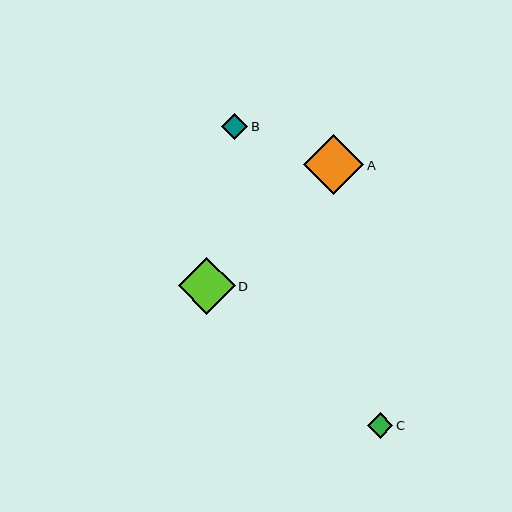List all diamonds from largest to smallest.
From largest to smallest: A, D, B, C.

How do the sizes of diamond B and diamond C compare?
Diamond B and diamond C are approximately the same size.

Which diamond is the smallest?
Diamond C is the smallest with a size of approximately 26 pixels.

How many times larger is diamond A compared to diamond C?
Diamond A is approximately 2.3 times the size of diamond C.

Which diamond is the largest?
Diamond A is the largest with a size of approximately 60 pixels.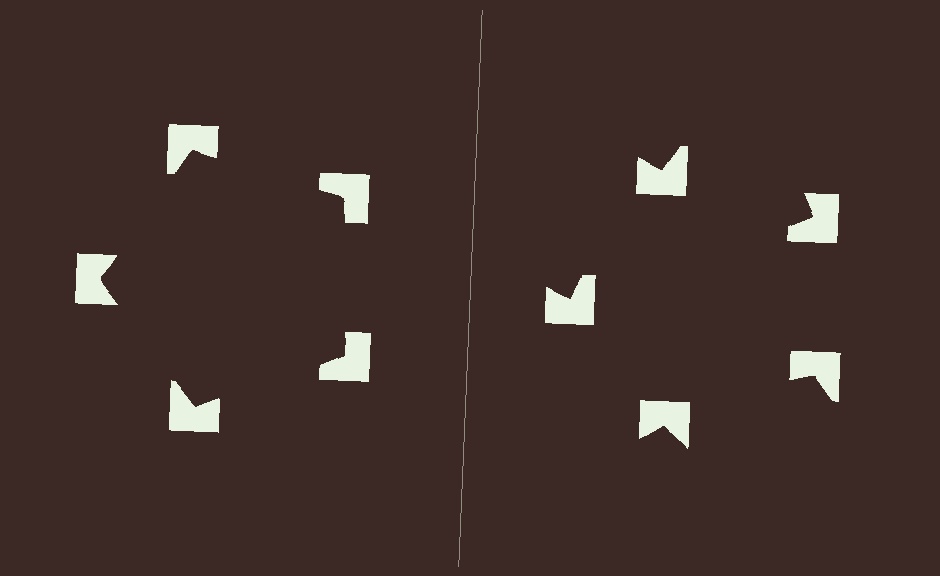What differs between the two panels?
The notched squares are positioned identically on both sides; only the wedge orientations differ. On the left they align to a pentagon; on the right they are misaligned.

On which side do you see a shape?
An illusory pentagon appears on the left side. On the right side the wedge cuts are rotated, so no coherent shape forms.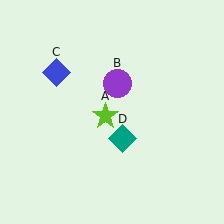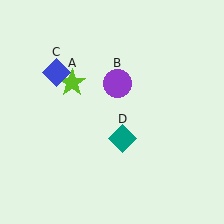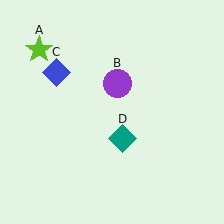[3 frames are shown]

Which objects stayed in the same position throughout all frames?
Purple circle (object B) and blue diamond (object C) and teal diamond (object D) remained stationary.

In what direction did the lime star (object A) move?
The lime star (object A) moved up and to the left.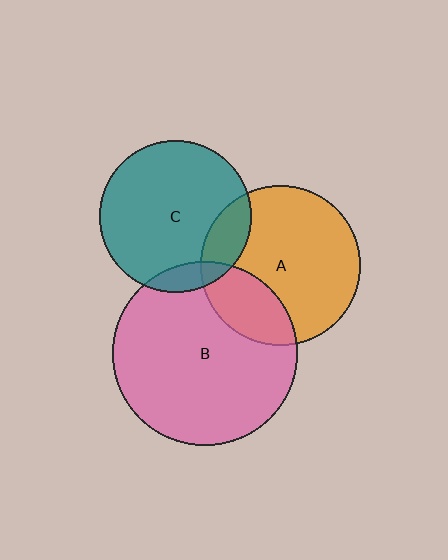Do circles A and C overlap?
Yes.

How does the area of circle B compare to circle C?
Approximately 1.5 times.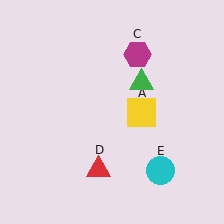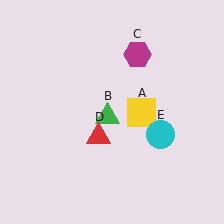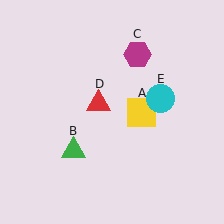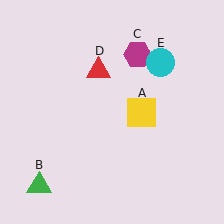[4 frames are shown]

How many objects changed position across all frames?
3 objects changed position: green triangle (object B), red triangle (object D), cyan circle (object E).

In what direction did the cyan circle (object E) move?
The cyan circle (object E) moved up.